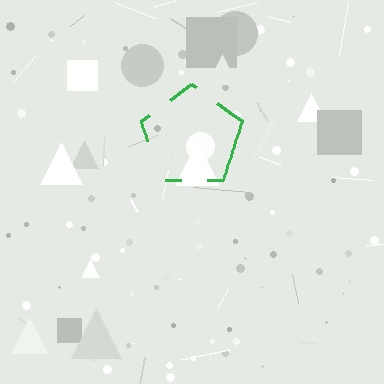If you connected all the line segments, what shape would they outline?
They would outline a pentagon.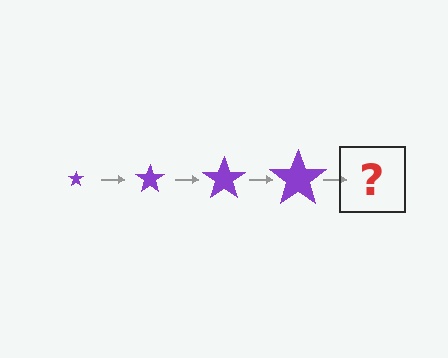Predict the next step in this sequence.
The next step is a purple star, larger than the previous one.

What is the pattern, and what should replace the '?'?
The pattern is that the star gets progressively larger each step. The '?' should be a purple star, larger than the previous one.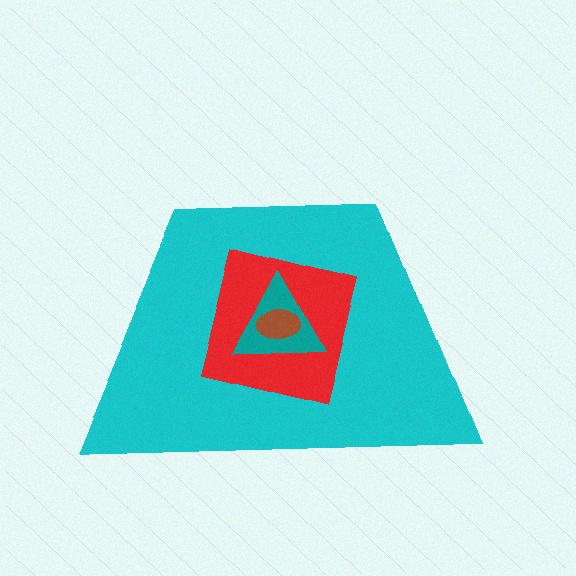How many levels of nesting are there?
4.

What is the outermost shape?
The cyan trapezoid.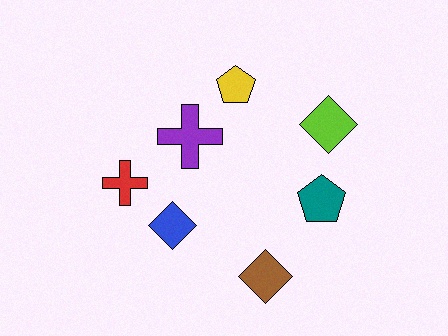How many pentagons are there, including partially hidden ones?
There are 2 pentagons.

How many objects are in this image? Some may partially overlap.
There are 7 objects.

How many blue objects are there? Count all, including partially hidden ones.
There is 1 blue object.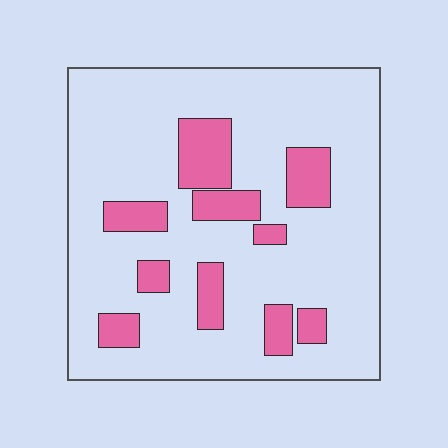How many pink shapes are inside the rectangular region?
10.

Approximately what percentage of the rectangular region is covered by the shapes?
Approximately 20%.